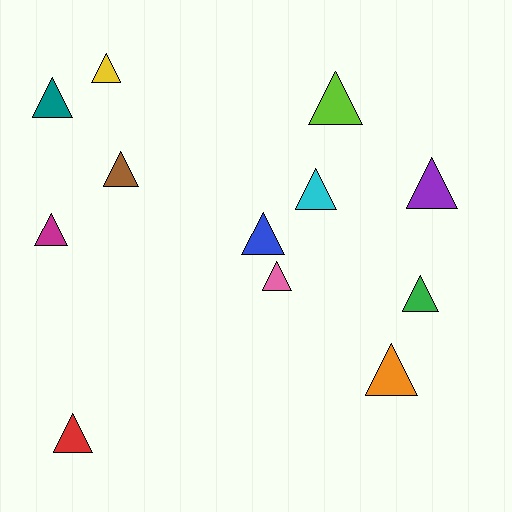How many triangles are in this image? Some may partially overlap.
There are 12 triangles.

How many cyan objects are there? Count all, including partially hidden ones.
There is 1 cyan object.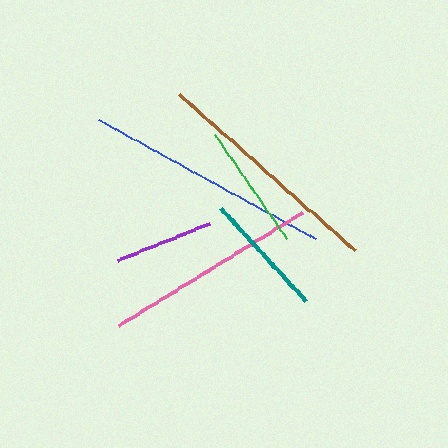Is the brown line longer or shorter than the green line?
The brown line is longer than the green line.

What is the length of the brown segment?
The brown segment is approximately 235 pixels long.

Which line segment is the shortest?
The purple line is the shortest at approximately 100 pixels.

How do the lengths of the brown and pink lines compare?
The brown and pink lines are approximately the same length.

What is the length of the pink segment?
The pink segment is approximately 215 pixels long.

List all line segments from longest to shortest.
From longest to shortest: blue, brown, pink, green, teal, purple.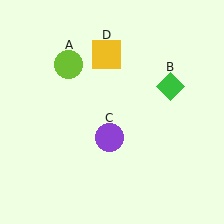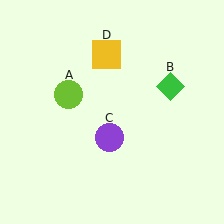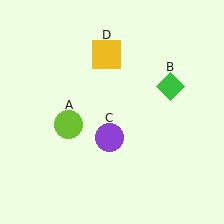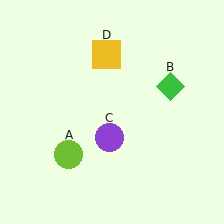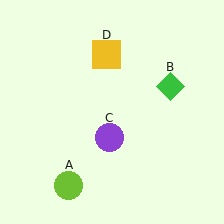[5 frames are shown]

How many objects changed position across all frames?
1 object changed position: lime circle (object A).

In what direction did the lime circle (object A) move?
The lime circle (object A) moved down.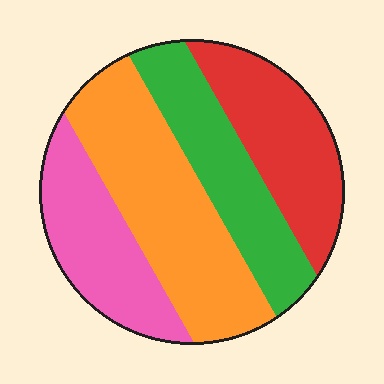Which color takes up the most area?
Orange, at roughly 35%.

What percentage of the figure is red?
Red takes up about one quarter (1/4) of the figure.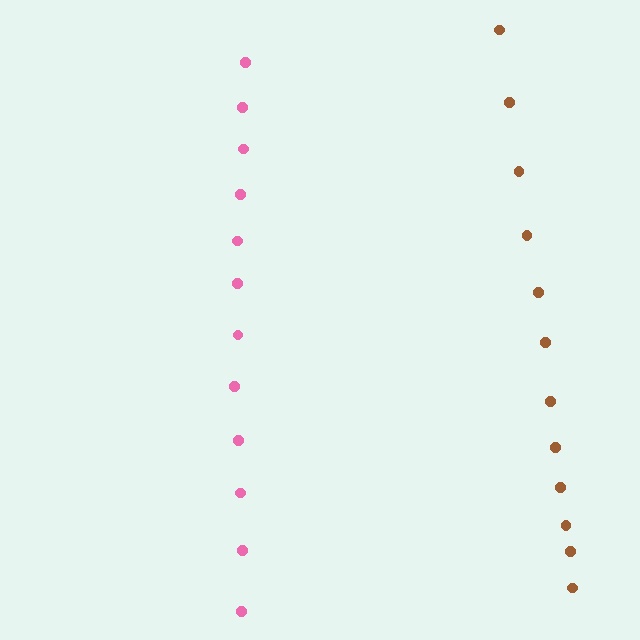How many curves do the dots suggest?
There are 2 distinct paths.